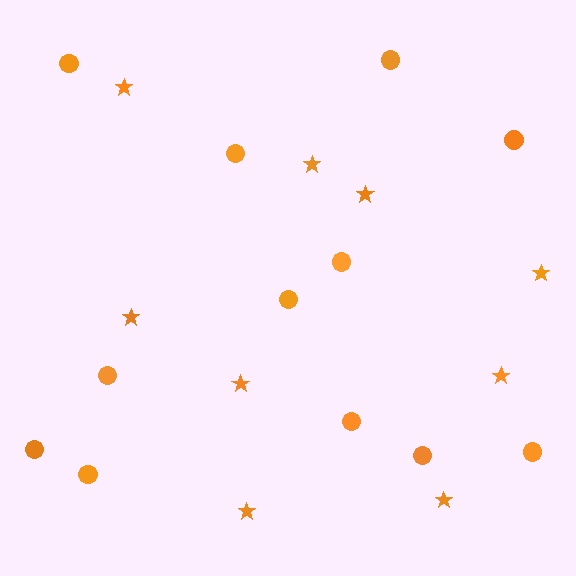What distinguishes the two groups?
There are 2 groups: one group of circles (12) and one group of stars (9).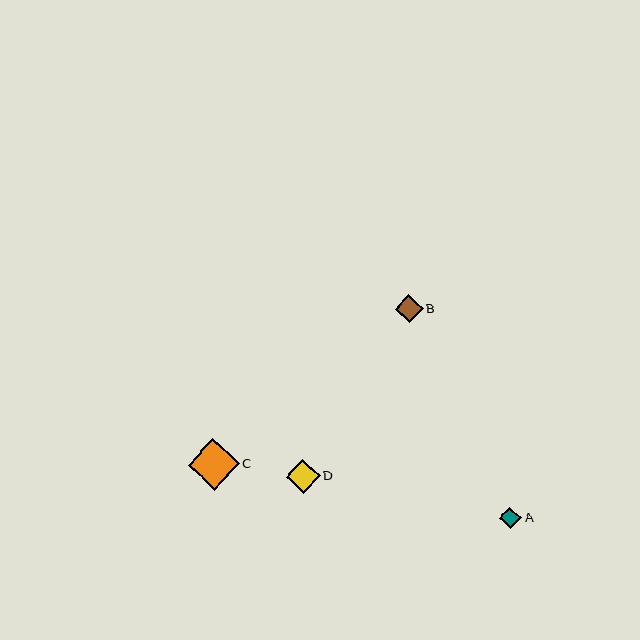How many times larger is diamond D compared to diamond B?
Diamond D is approximately 1.2 times the size of diamond B.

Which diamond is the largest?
Diamond C is the largest with a size of approximately 51 pixels.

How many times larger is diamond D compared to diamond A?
Diamond D is approximately 1.6 times the size of diamond A.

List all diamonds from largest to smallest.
From largest to smallest: C, D, B, A.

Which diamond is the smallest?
Diamond A is the smallest with a size of approximately 22 pixels.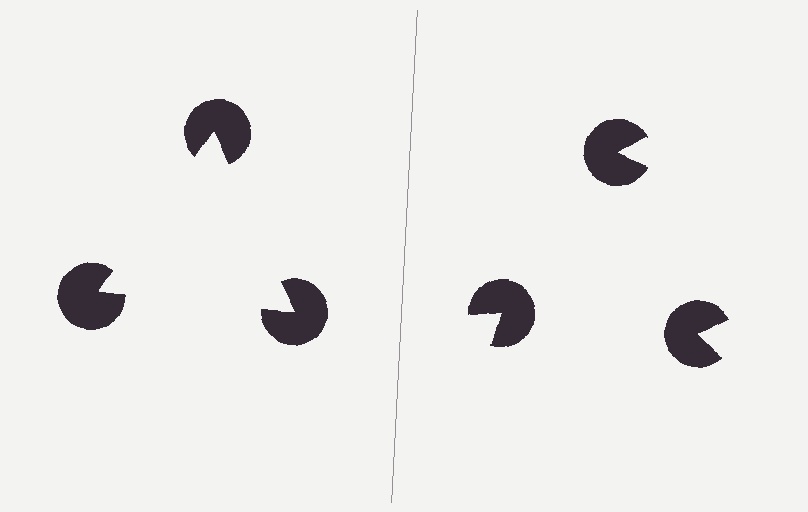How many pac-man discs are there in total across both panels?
6 — 3 on each side.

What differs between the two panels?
The pac-man discs are positioned identically on both sides; only the wedge orientations differ. On the left they align to a triangle; on the right they are misaligned.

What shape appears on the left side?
An illusory triangle.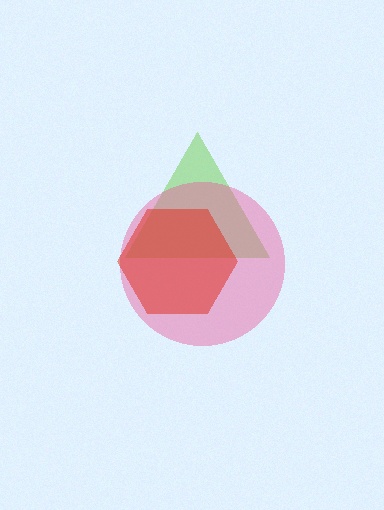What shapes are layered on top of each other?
The layered shapes are: a lime triangle, a pink circle, a red hexagon.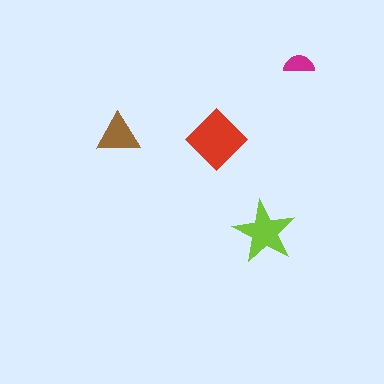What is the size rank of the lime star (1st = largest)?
2nd.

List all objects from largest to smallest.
The red diamond, the lime star, the brown triangle, the magenta semicircle.